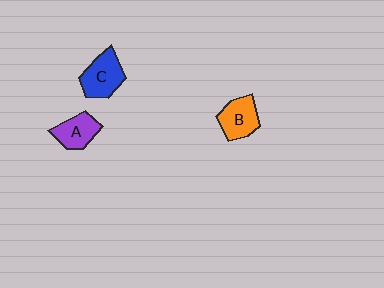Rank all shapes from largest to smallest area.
From largest to smallest: C (blue), B (orange), A (purple).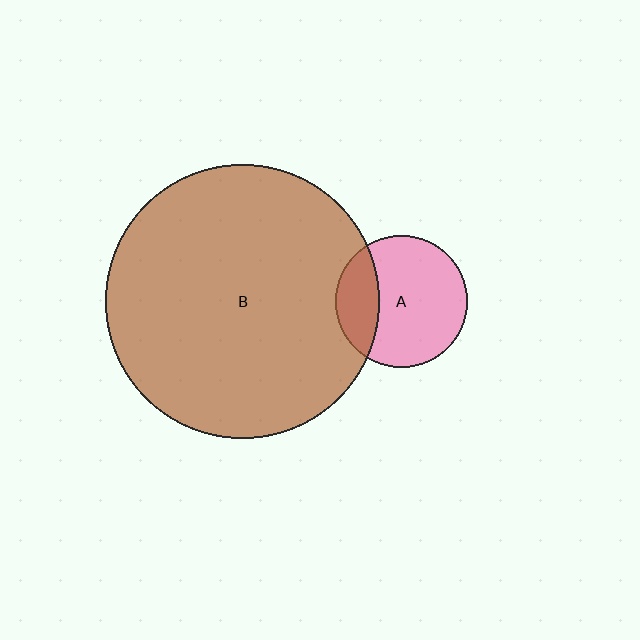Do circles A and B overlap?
Yes.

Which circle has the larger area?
Circle B (brown).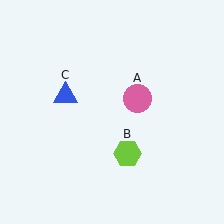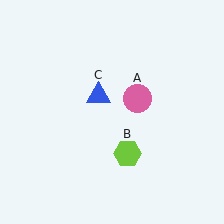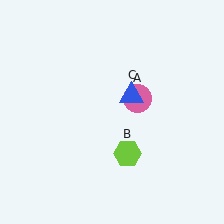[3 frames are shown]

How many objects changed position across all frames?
1 object changed position: blue triangle (object C).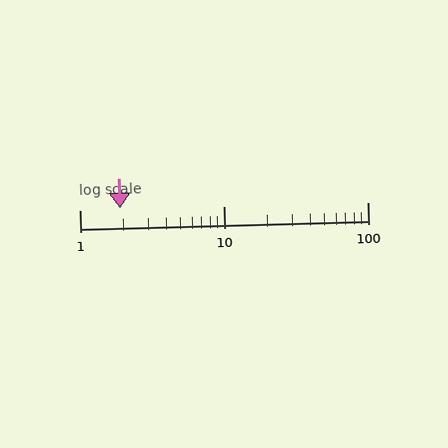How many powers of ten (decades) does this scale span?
The scale spans 2 decades, from 1 to 100.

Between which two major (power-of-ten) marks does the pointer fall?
The pointer is between 1 and 10.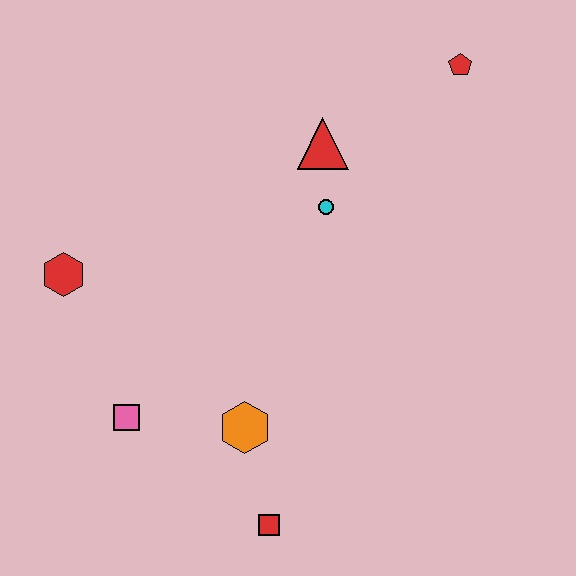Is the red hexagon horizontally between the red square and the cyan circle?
No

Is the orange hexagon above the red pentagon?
No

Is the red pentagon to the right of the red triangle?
Yes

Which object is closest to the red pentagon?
The red triangle is closest to the red pentagon.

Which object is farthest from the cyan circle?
The red square is farthest from the cyan circle.